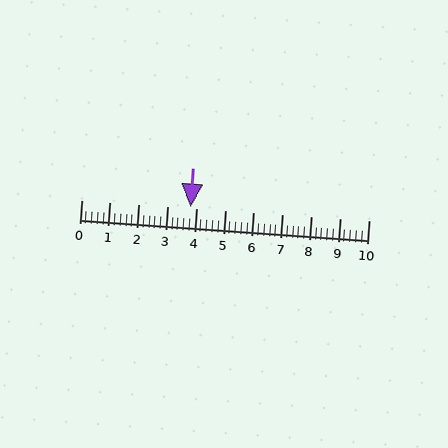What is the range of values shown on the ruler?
The ruler shows values from 0 to 10.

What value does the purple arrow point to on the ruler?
The purple arrow points to approximately 3.8.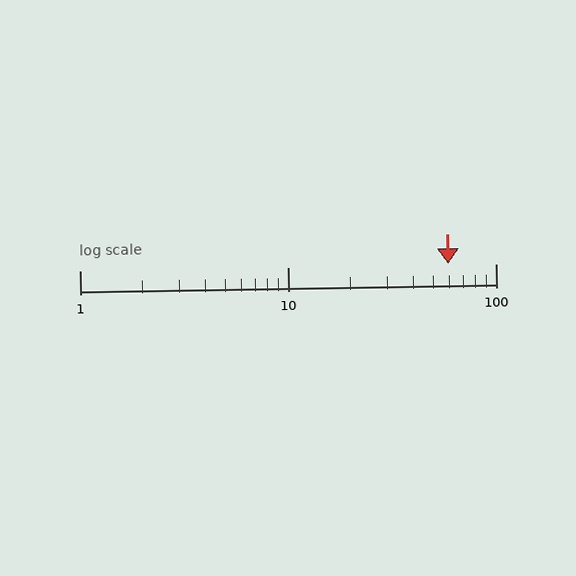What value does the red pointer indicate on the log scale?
The pointer indicates approximately 59.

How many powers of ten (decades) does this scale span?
The scale spans 2 decades, from 1 to 100.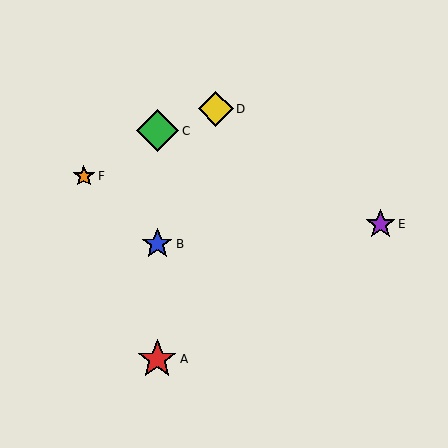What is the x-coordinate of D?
Object D is at x≈216.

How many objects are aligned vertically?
3 objects (A, B, C) are aligned vertically.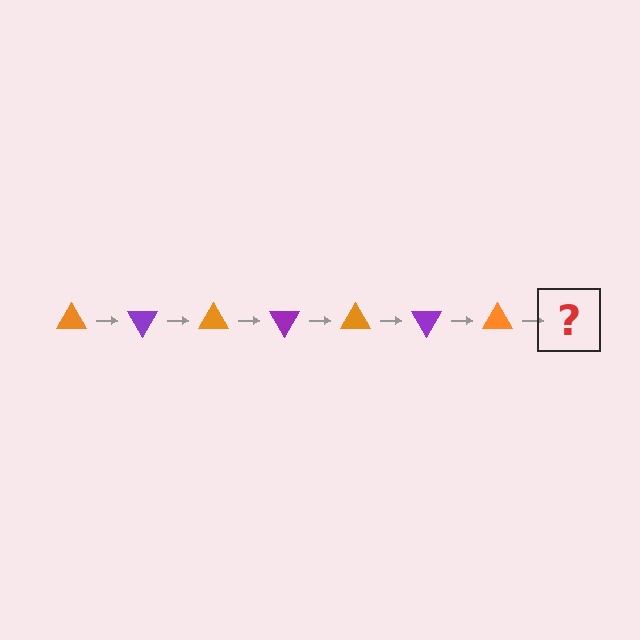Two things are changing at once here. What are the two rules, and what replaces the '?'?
The two rules are that it rotates 60 degrees each step and the color cycles through orange and purple. The '?' should be a purple triangle, rotated 420 degrees from the start.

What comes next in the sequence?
The next element should be a purple triangle, rotated 420 degrees from the start.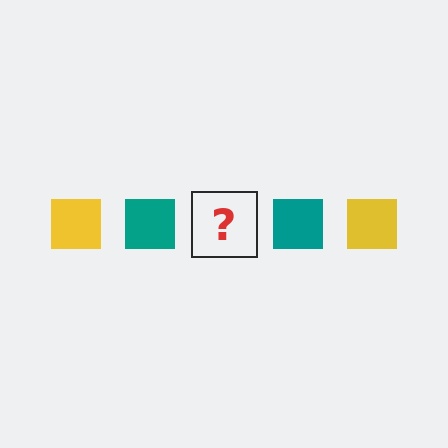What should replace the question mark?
The question mark should be replaced with a yellow square.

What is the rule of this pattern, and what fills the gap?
The rule is that the pattern cycles through yellow, teal squares. The gap should be filled with a yellow square.